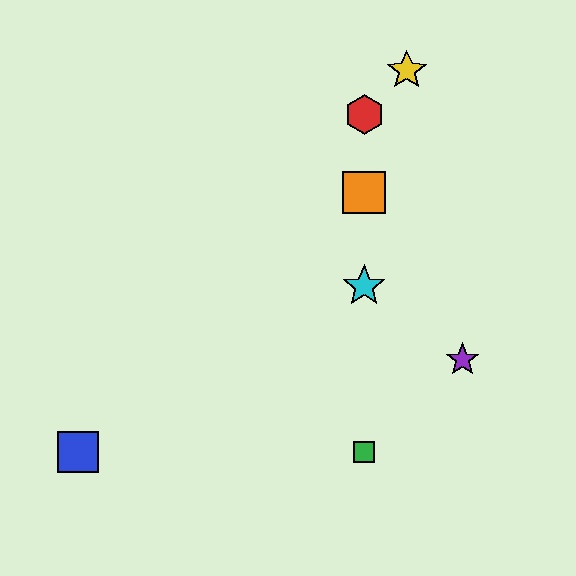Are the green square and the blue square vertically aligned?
No, the green square is at x≈364 and the blue square is at x≈78.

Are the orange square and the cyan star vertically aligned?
Yes, both are at x≈364.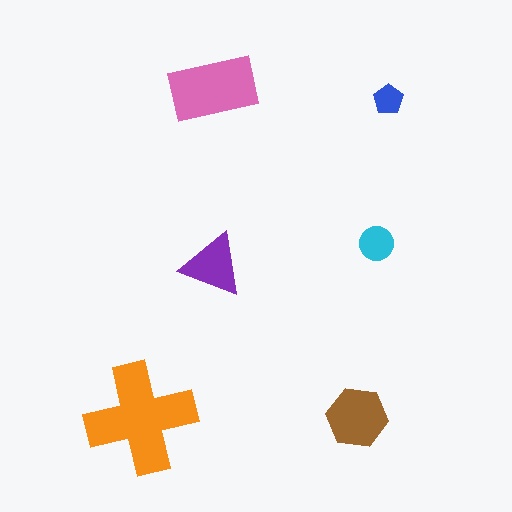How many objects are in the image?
There are 6 objects in the image.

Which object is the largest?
The orange cross.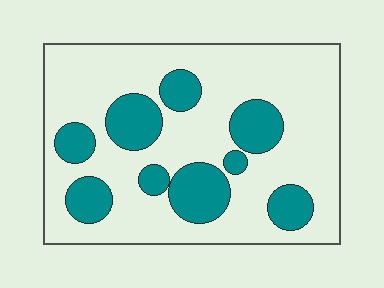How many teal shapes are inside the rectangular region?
9.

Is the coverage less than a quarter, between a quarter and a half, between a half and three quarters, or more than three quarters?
Between a quarter and a half.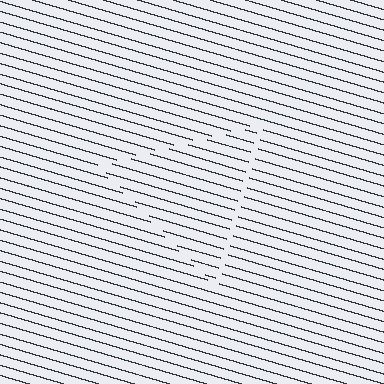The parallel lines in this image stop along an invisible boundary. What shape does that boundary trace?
An illusory triangle. The interior of the shape contains the same grating, shifted by half a period — the contour is defined by the phase discontinuity where line-ends from the inner and outer gratings abut.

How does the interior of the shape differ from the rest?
The interior of the shape contains the same grating, shifted by half a period — the contour is defined by the phase discontinuity where line-ends from the inner and outer gratings abut.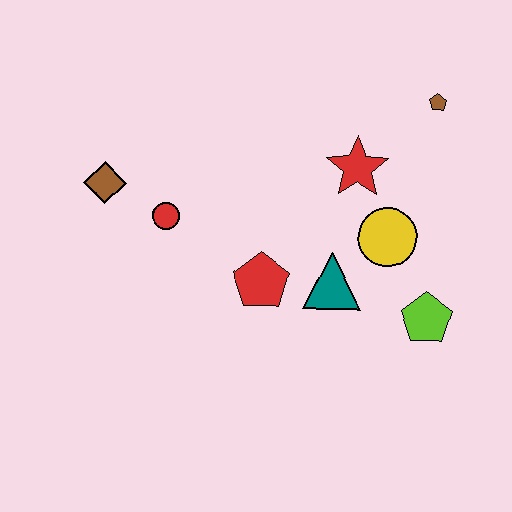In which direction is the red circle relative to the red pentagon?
The red circle is to the left of the red pentagon.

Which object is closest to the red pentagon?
The teal triangle is closest to the red pentagon.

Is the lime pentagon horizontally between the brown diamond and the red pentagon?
No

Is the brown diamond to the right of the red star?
No